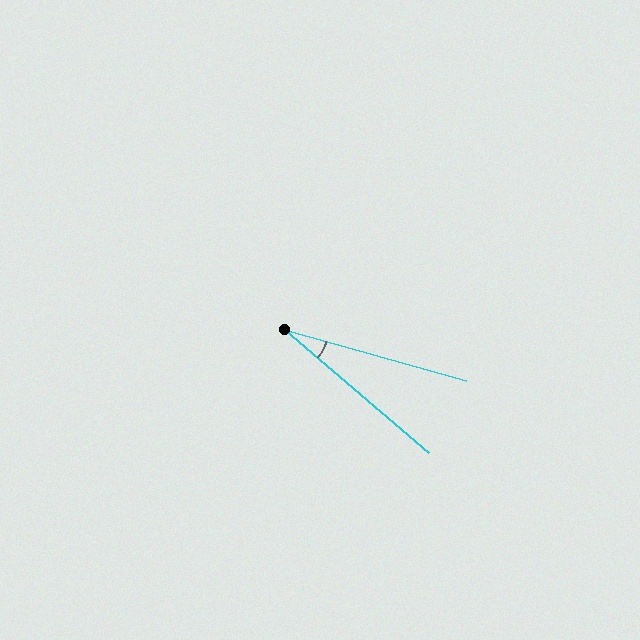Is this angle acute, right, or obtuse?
It is acute.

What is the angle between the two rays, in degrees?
Approximately 25 degrees.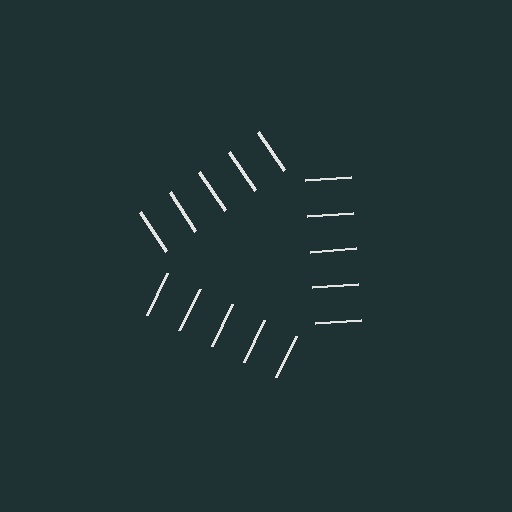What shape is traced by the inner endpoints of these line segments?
An illusory triangle — the line segments terminate on its edges but no continuous stroke is drawn.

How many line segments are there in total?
15 — 5 along each of the 3 edges.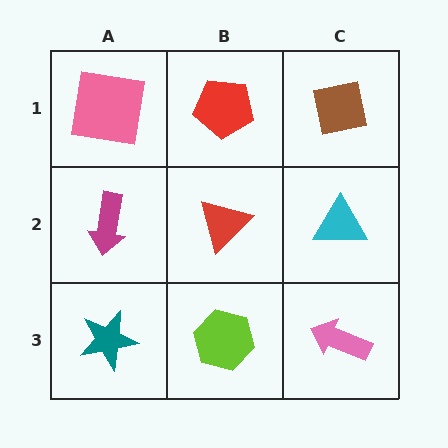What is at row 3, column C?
A pink arrow.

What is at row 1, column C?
A brown square.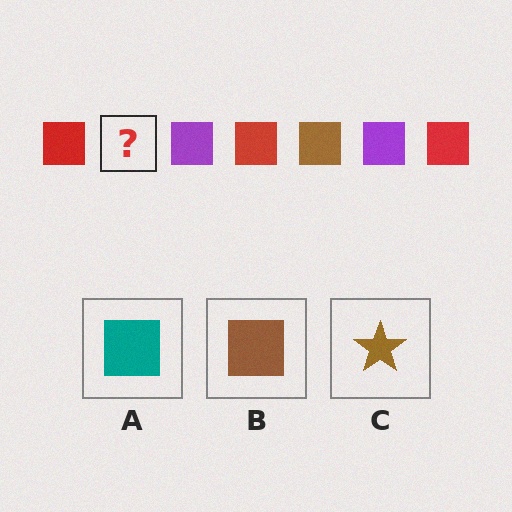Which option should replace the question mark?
Option B.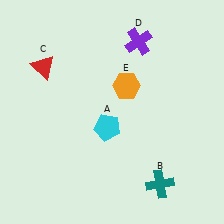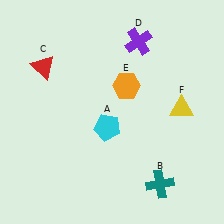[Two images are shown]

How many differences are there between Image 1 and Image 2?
There is 1 difference between the two images.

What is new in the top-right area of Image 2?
A yellow triangle (F) was added in the top-right area of Image 2.